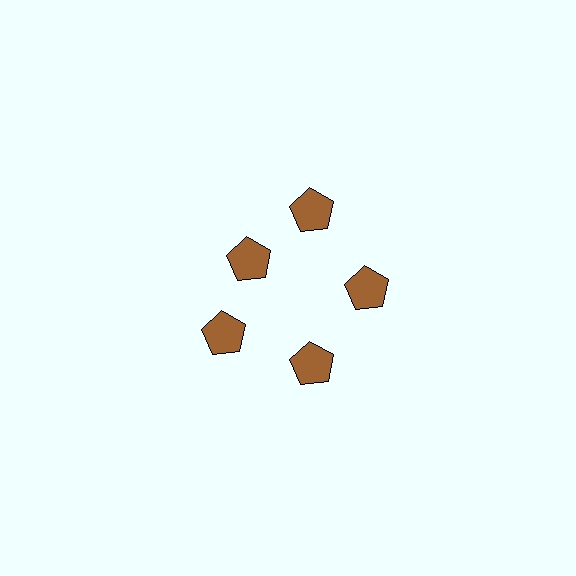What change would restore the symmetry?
The symmetry would be restored by moving it outward, back onto the ring so that all 5 pentagons sit at equal angles and equal distance from the center.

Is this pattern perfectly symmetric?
No. The 5 brown pentagons are arranged in a ring, but one element near the 10 o'clock position is pulled inward toward the center, breaking the 5-fold rotational symmetry.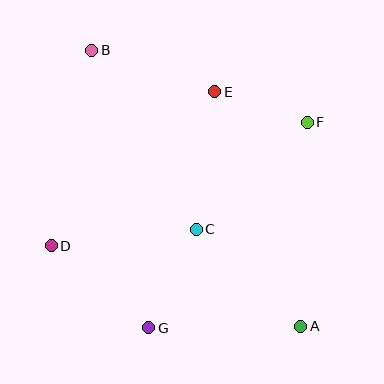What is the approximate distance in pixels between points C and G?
The distance between C and G is approximately 109 pixels.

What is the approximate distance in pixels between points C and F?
The distance between C and F is approximately 154 pixels.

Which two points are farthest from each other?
Points A and B are farthest from each other.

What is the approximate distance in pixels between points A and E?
The distance between A and E is approximately 250 pixels.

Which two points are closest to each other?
Points E and F are closest to each other.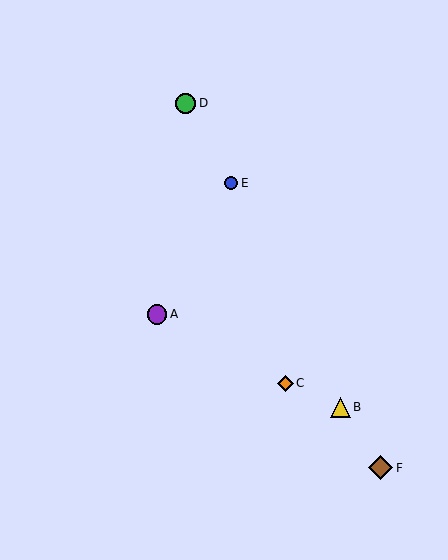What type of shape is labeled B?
Shape B is a yellow triangle.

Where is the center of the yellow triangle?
The center of the yellow triangle is at (340, 407).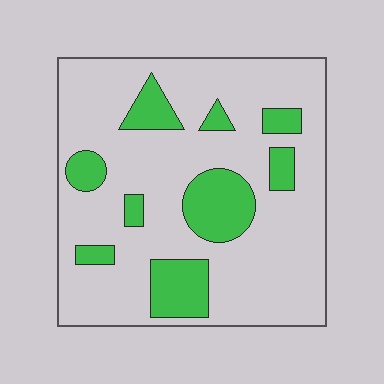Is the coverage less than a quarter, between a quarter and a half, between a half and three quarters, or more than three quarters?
Less than a quarter.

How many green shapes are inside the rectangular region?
9.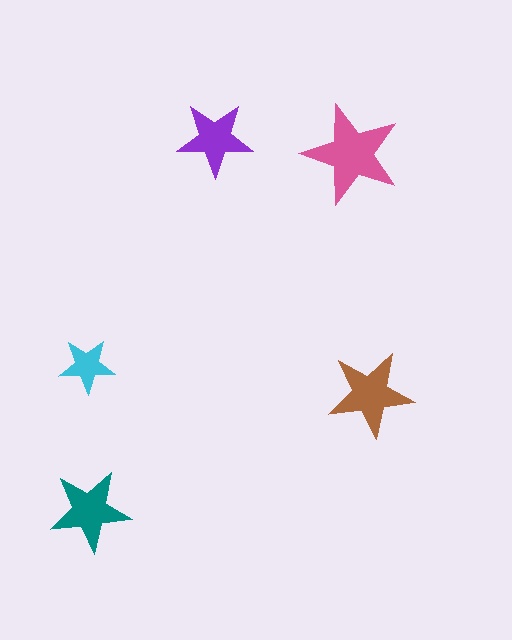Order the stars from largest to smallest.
the pink one, the brown one, the teal one, the purple one, the cyan one.